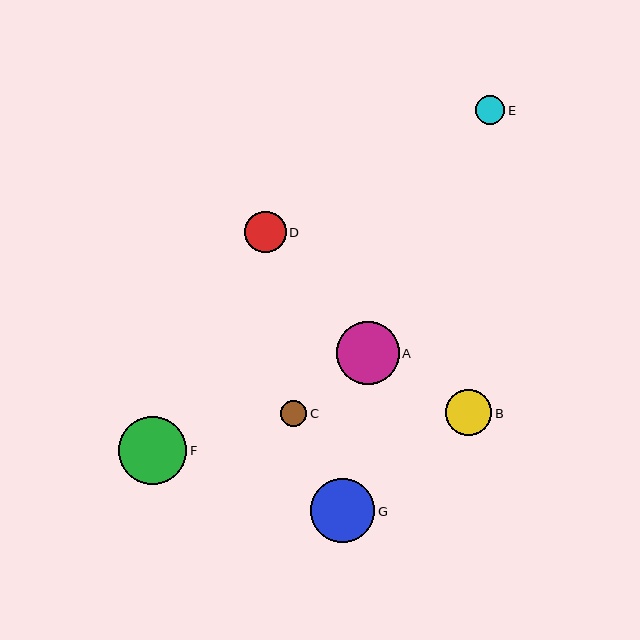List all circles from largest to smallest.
From largest to smallest: F, G, A, B, D, E, C.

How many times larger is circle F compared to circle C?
Circle F is approximately 2.6 times the size of circle C.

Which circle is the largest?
Circle F is the largest with a size of approximately 68 pixels.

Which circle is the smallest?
Circle C is the smallest with a size of approximately 26 pixels.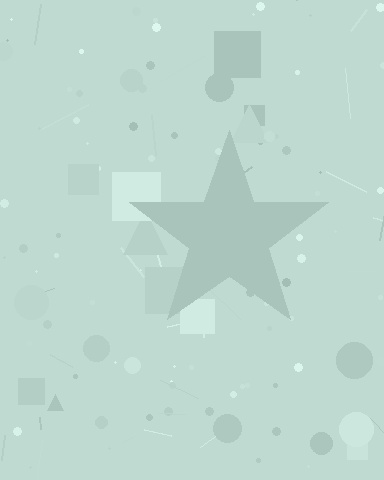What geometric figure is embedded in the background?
A star is embedded in the background.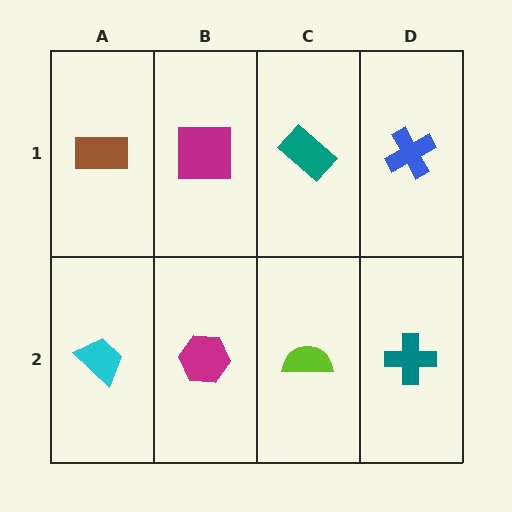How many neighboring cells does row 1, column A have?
2.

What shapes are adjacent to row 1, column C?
A lime semicircle (row 2, column C), a magenta square (row 1, column B), a blue cross (row 1, column D).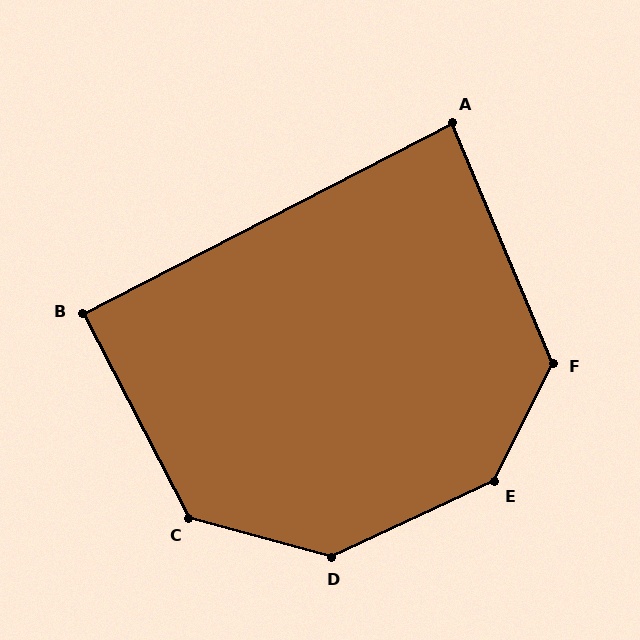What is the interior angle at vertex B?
Approximately 90 degrees (approximately right).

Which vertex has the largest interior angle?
E, at approximately 142 degrees.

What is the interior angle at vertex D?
Approximately 140 degrees (obtuse).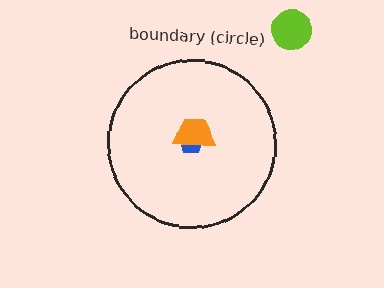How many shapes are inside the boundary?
2 inside, 1 outside.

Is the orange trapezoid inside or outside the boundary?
Inside.